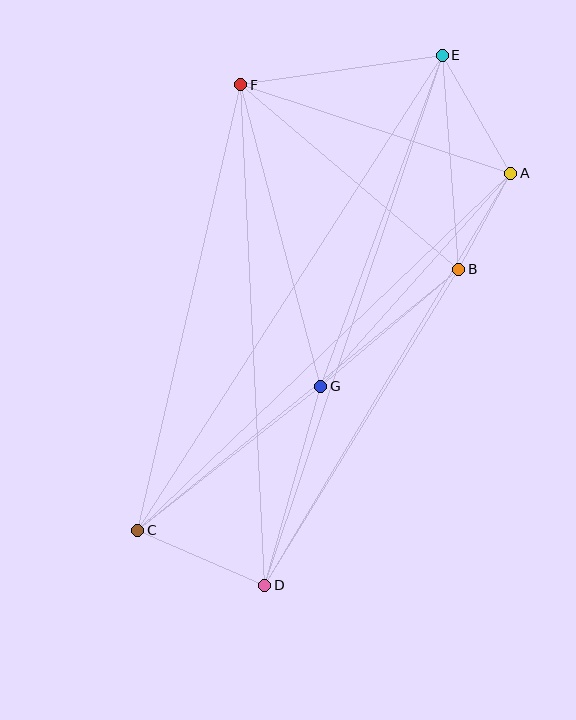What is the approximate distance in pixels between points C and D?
The distance between C and D is approximately 138 pixels.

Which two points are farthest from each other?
Points C and E are farthest from each other.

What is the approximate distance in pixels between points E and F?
The distance between E and F is approximately 203 pixels.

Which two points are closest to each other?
Points A and B are closest to each other.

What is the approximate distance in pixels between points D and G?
The distance between D and G is approximately 207 pixels.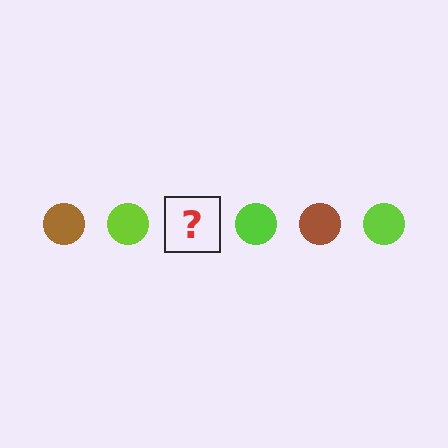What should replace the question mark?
The question mark should be replaced with a brown circle.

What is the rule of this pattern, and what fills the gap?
The rule is that the pattern cycles through brown, lime circles. The gap should be filled with a brown circle.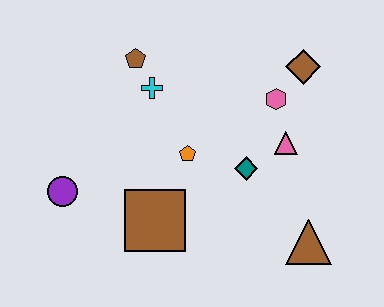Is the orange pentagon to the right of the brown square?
Yes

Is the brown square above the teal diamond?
No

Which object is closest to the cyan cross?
The brown pentagon is closest to the cyan cross.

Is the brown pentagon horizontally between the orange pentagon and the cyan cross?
No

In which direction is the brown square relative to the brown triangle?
The brown square is to the left of the brown triangle.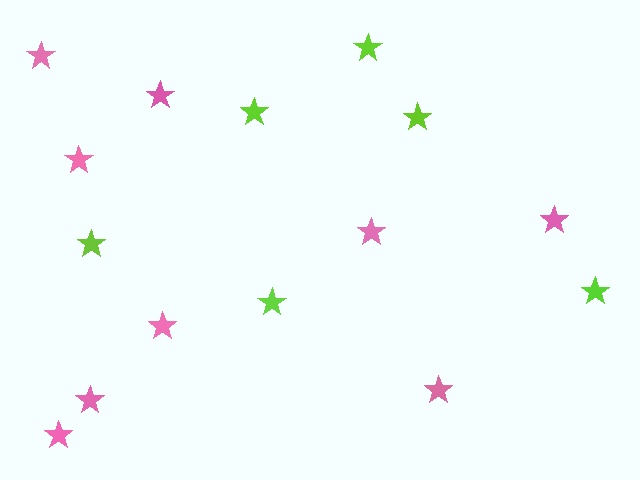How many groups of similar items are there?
There are 2 groups: one group of lime stars (6) and one group of pink stars (9).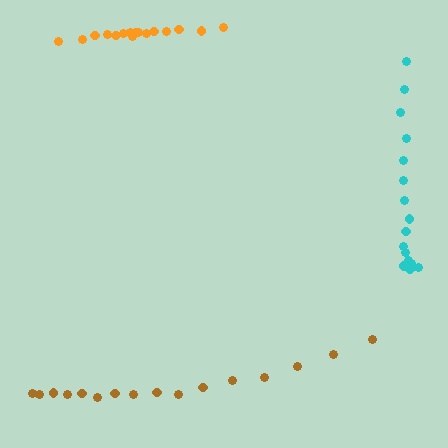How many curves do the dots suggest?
There are 3 distinct paths.